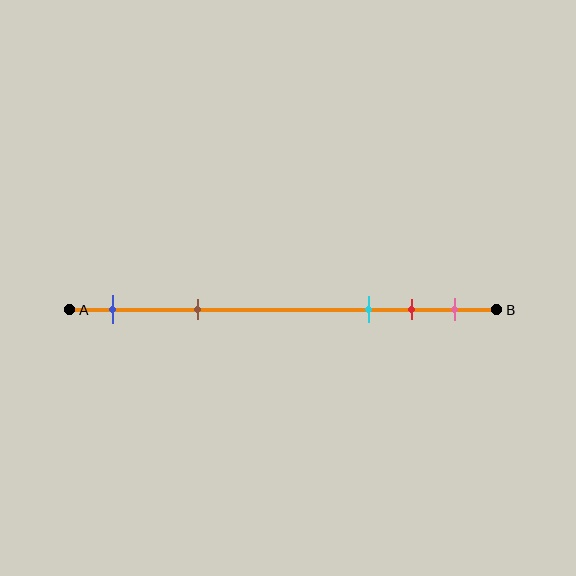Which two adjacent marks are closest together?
The red and pink marks are the closest adjacent pair.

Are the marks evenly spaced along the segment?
No, the marks are not evenly spaced.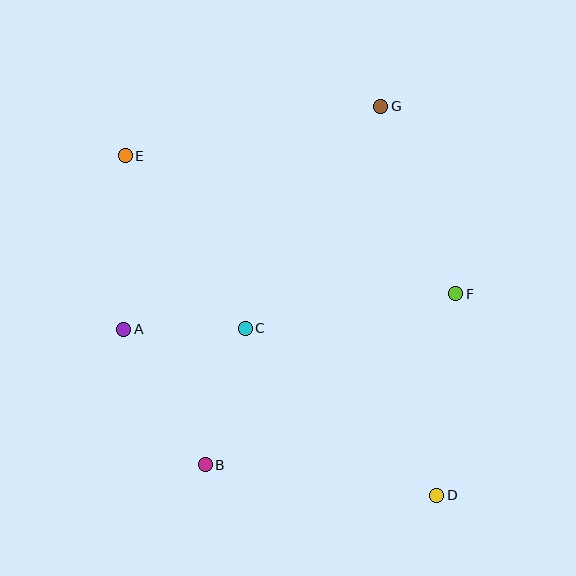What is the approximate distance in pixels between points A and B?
The distance between A and B is approximately 158 pixels.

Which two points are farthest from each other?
Points D and E are farthest from each other.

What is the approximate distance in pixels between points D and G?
The distance between D and G is approximately 393 pixels.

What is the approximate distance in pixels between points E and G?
The distance between E and G is approximately 260 pixels.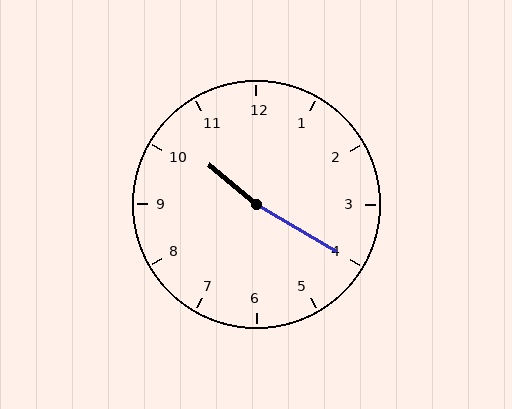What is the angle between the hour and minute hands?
Approximately 170 degrees.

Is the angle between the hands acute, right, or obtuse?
It is obtuse.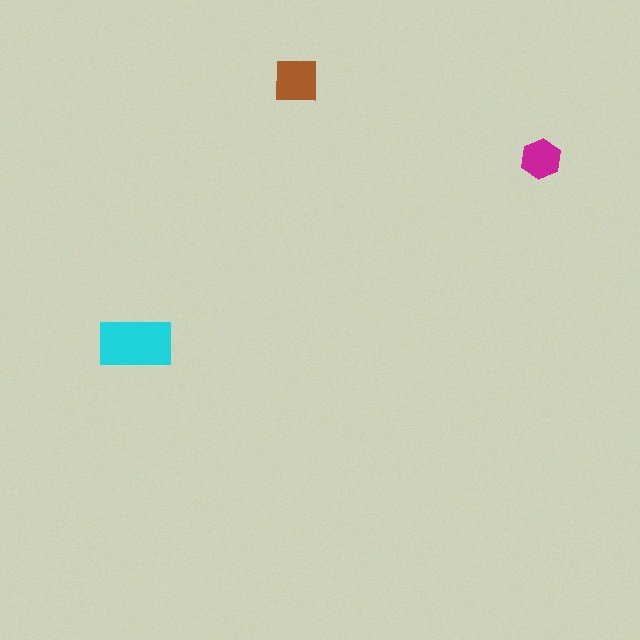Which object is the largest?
The cyan rectangle.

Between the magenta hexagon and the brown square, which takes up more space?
The brown square.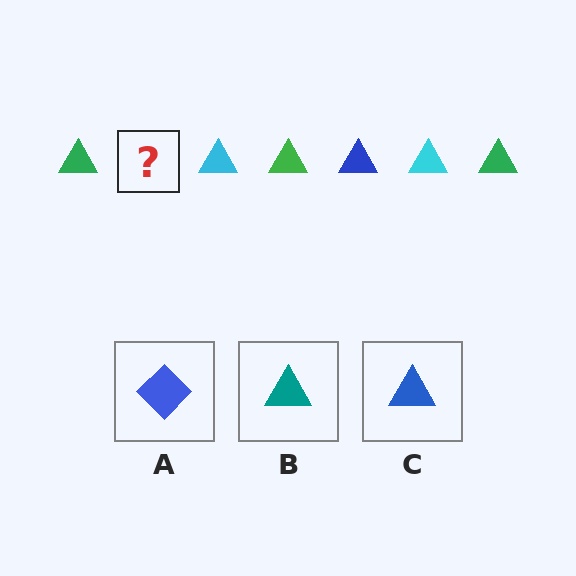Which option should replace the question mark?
Option C.